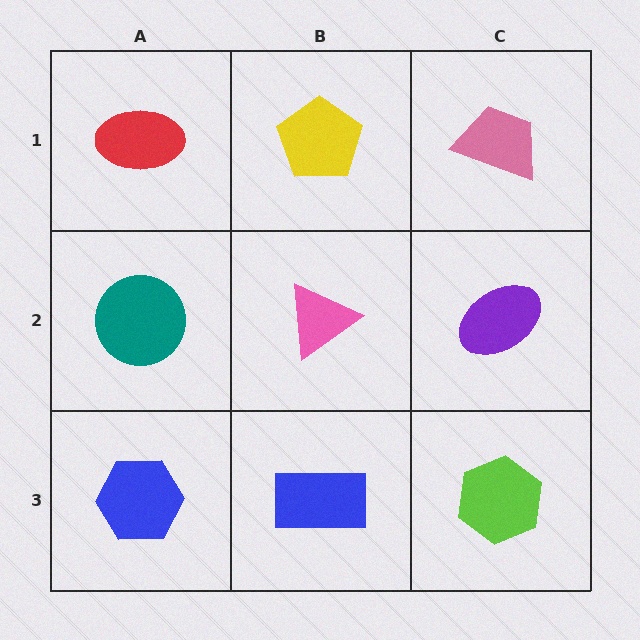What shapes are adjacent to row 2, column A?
A red ellipse (row 1, column A), a blue hexagon (row 3, column A), a pink triangle (row 2, column B).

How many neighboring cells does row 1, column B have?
3.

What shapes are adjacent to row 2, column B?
A yellow pentagon (row 1, column B), a blue rectangle (row 3, column B), a teal circle (row 2, column A), a purple ellipse (row 2, column C).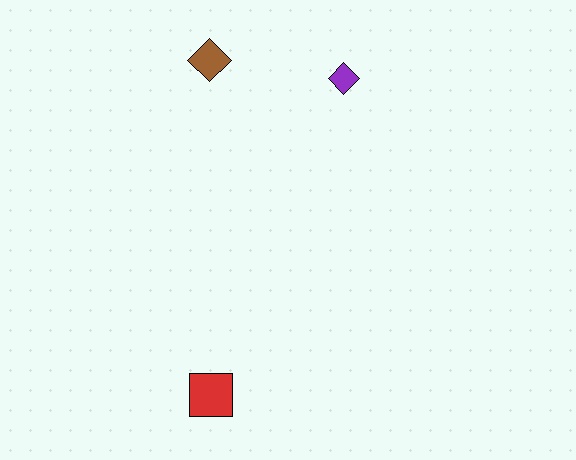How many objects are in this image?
There are 3 objects.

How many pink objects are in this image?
There are no pink objects.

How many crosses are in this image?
There are no crosses.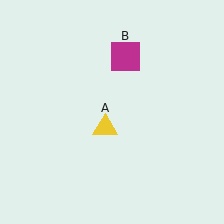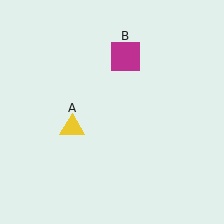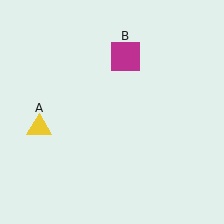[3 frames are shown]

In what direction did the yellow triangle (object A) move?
The yellow triangle (object A) moved left.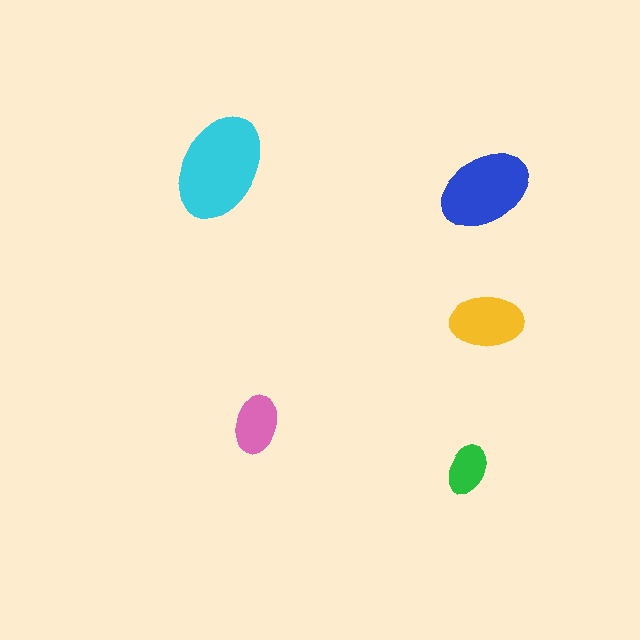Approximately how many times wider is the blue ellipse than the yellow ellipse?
About 1.5 times wider.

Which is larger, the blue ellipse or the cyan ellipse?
The cyan one.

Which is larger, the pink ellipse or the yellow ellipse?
The yellow one.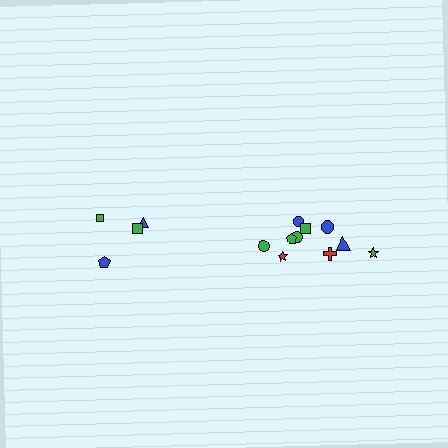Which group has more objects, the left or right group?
The right group.